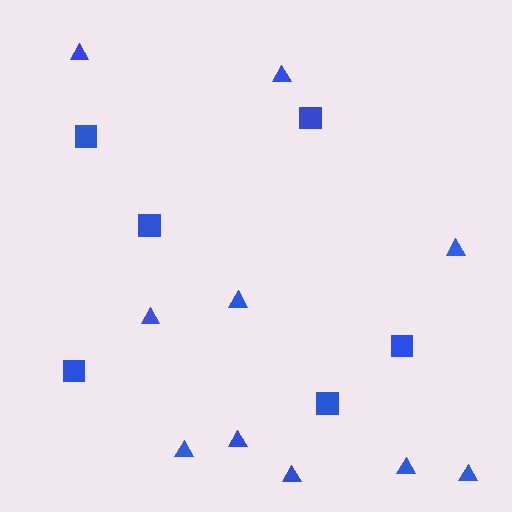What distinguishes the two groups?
There are 2 groups: one group of squares (6) and one group of triangles (10).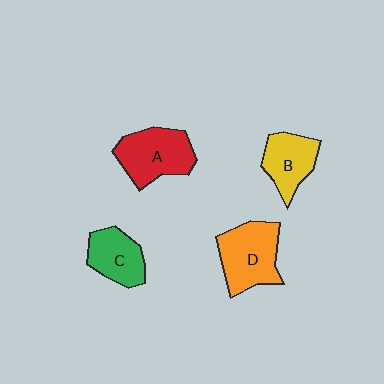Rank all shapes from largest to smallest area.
From largest to smallest: D (orange), A (red), B (yellow), C (green).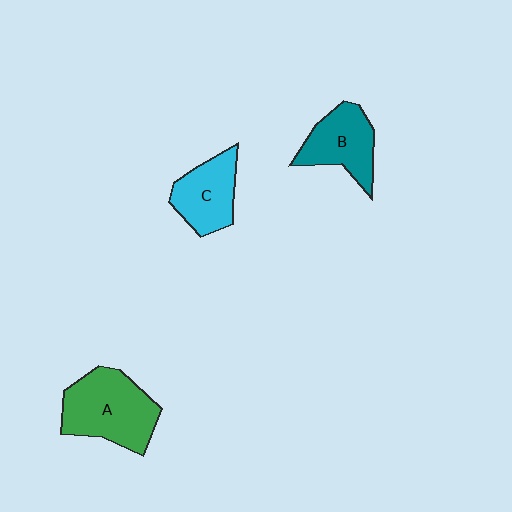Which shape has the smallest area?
Shape C (cyan).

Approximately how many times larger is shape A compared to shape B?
Approximately 1.4 times.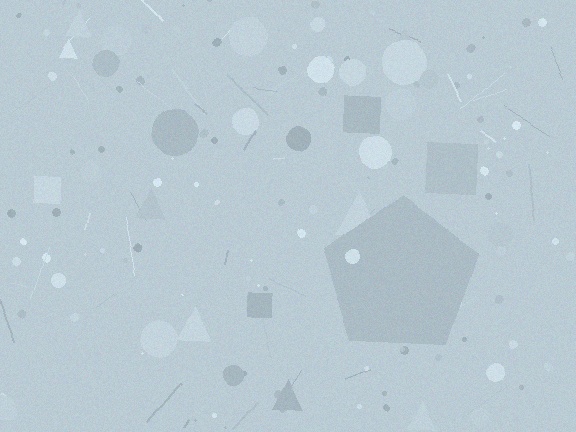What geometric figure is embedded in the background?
A pentagon is embedded in the background.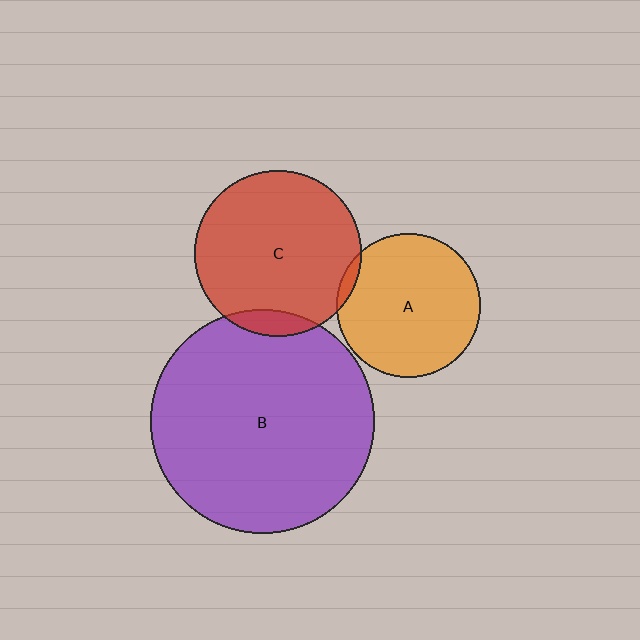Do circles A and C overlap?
Yes.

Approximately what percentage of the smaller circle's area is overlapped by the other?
Approximately 5%.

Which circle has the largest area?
Circle B (purple).